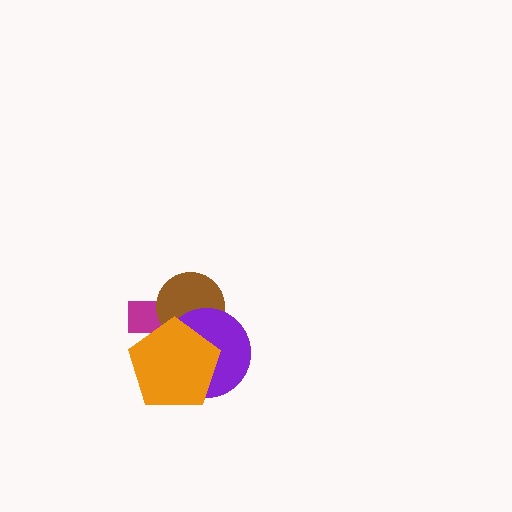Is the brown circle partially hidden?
Yes, it is partially covered by another shape.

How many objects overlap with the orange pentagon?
3 objects overlap with the orange pentagon.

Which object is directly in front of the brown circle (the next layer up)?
The purple circle is directly in front of the brown circle.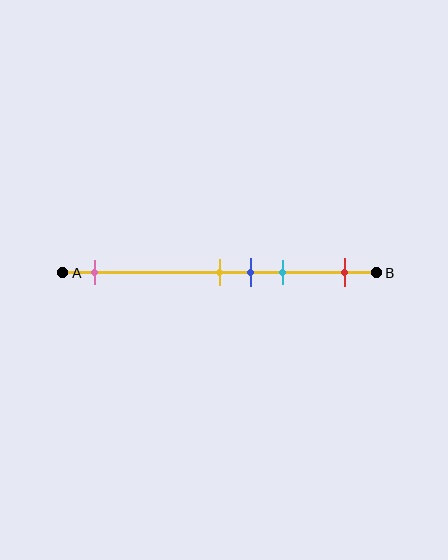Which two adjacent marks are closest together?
The yellow and blue marks are the closest adjacent pair.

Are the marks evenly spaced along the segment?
No, the marks are not evenly spaced.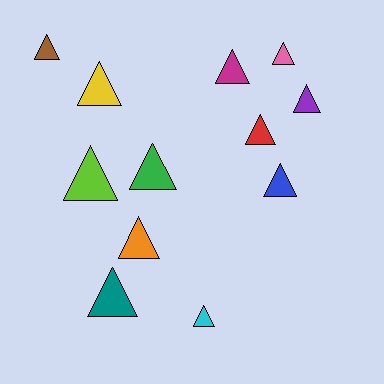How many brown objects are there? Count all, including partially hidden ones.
There is 1 brown object.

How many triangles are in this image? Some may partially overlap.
There are 12 triangles.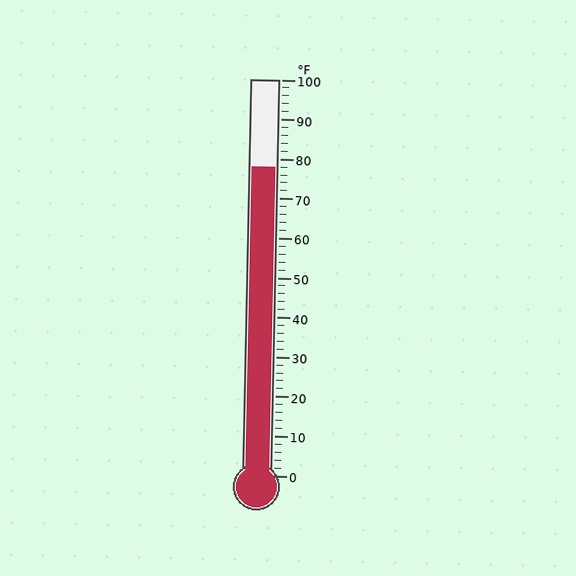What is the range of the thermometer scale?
The thermometer scale ranges from 0°F to 100°F.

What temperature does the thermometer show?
The thermometer shows approximately 78°F.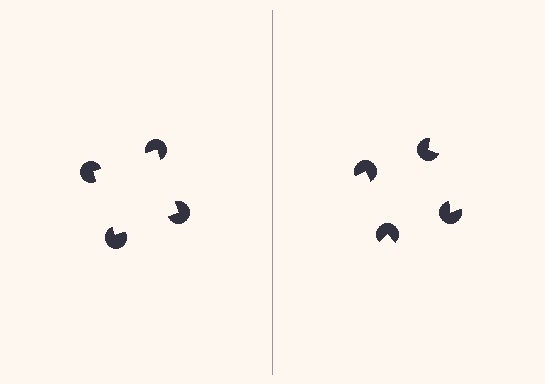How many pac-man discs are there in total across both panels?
8 — 4 on each side.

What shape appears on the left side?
An illusory square.